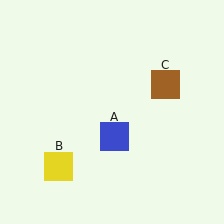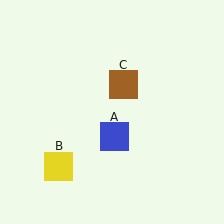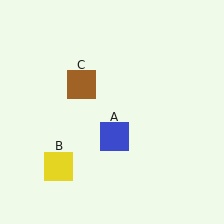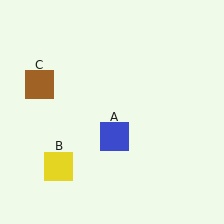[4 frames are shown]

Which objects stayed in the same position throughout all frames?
Blue square (object A) and yellow square (object B) remained stationary.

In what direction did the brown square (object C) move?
The brown square (object C) moved left.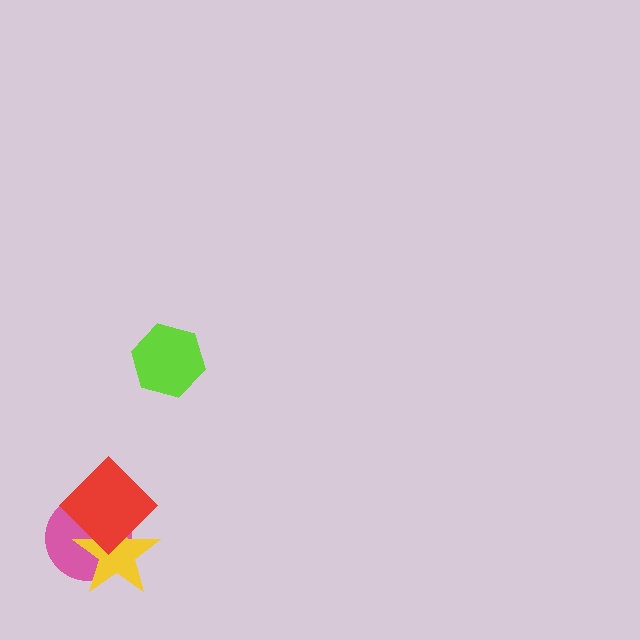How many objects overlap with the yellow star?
2 objects overlap with the yellow star.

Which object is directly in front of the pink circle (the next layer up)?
The yellow star is directly in front of the pink circle.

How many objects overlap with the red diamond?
2 objects overlap with the red diamond.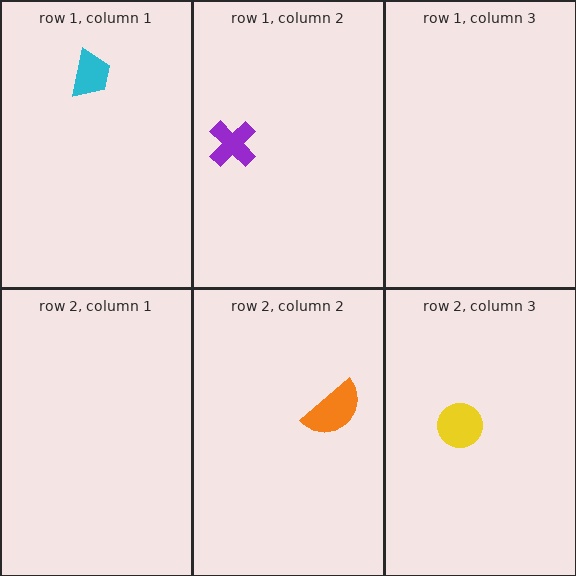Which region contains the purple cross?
The row 1, column 2 region.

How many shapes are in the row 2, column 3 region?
1.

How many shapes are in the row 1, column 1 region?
1.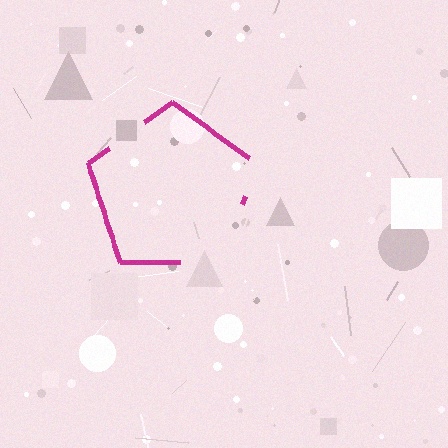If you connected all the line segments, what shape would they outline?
They would outline a pentagon.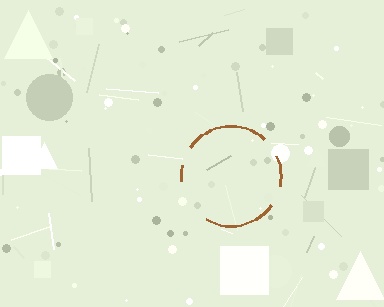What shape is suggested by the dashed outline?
The dashed outline suggests a circle.